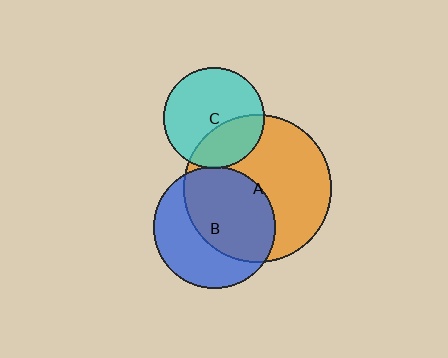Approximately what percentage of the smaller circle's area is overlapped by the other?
Approximately 30%.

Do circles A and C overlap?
Yes.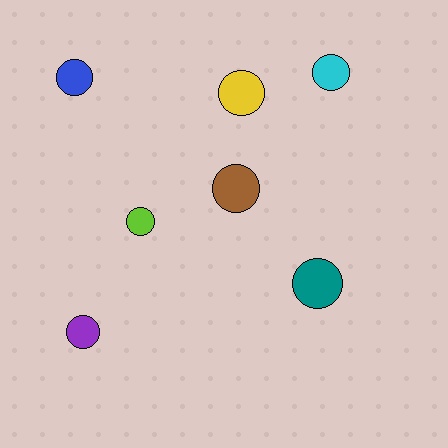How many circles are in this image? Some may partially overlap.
There are 7 circles.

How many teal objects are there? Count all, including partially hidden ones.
There is 1 teal object.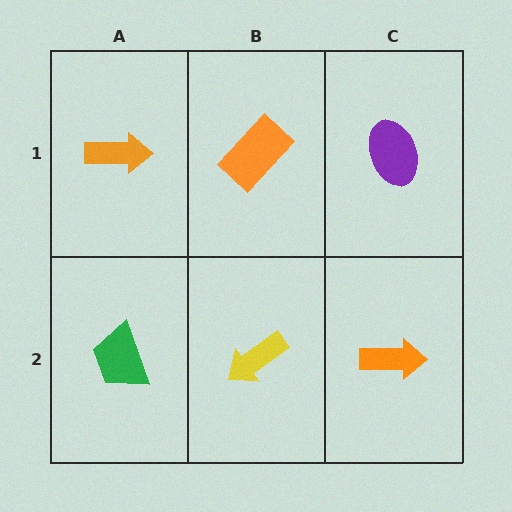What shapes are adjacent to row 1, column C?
An orange arrow (row 2, column C), an orange rectangle (row 1, column B).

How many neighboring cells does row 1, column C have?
2.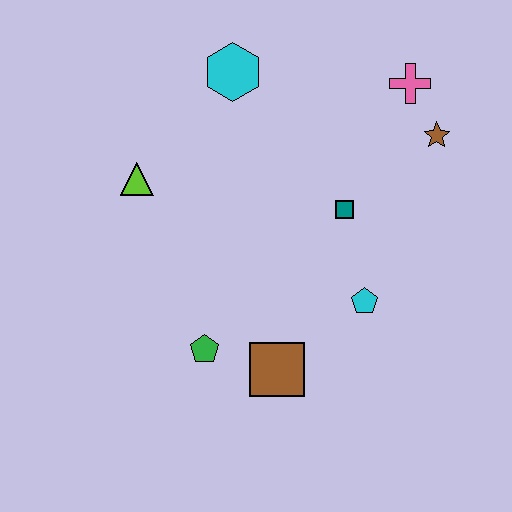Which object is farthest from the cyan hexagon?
The brown square is farthest from the cyan hexagon.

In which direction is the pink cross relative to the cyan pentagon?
The pink cross is above the cyan pentagon.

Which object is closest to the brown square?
The green pentagon is closest to the brown square.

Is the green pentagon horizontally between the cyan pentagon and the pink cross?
No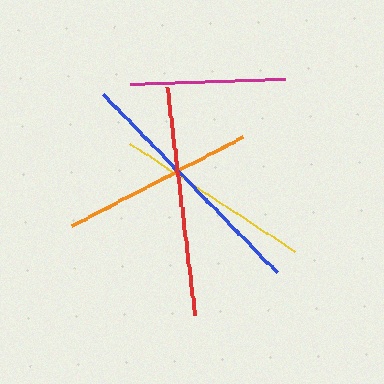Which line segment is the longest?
The blue line is the longest at approximately 249 pixels.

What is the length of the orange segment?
The orange segment is approximately 193 pixels long.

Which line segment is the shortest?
The magenta line is the shortest at approximately 156 pixels.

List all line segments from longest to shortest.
From longest to shortest: blue, red, yellow, orange, magenta.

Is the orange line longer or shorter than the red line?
The red line is longer than the orange line.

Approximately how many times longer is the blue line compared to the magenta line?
The blue line is approximately 1.6 times the length of the magenta line.